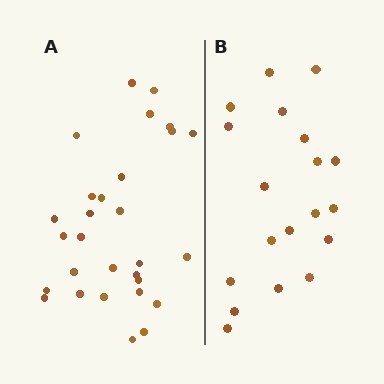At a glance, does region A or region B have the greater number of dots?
Region A (the left region) has more dots.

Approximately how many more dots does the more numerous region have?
Region A has roughly 10 or so more dots than region B.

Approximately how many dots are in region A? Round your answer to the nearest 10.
About 30 dots. (The exact count is 29, which rounds to 30.)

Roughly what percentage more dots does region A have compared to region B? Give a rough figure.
About 55% more.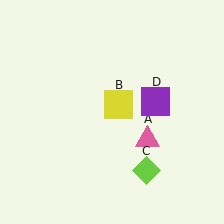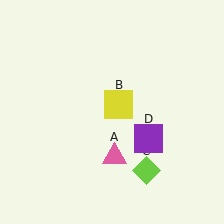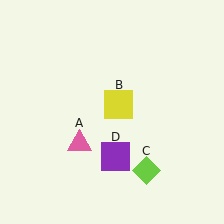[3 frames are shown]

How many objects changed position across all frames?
2 objects changed position: pink triangle (object A), purple square (object D).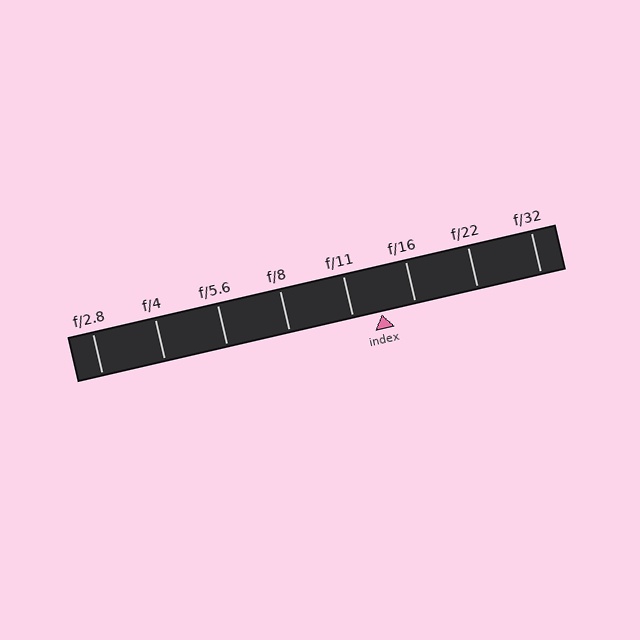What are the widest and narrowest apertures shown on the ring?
The widest aperture shown is f/2.8 and the narrowest is f/32.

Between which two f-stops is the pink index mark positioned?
The index mark is between f/11 and f/16.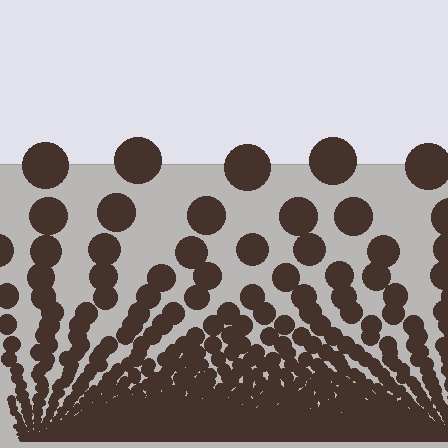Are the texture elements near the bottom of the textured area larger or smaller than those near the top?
Smaller. The gradient is inverted — elements near the bottom are smaller and denser.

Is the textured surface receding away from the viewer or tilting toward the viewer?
The surface appears to tilt toward the viewer. Texture elements get larger and sparser toward the top.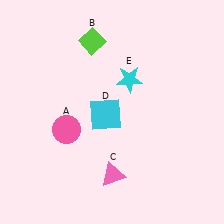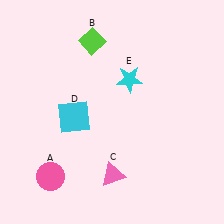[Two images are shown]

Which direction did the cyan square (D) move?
The cyan square (D) moved left.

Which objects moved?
The objects that moved are: the pink circle (A), the cyan square (D).